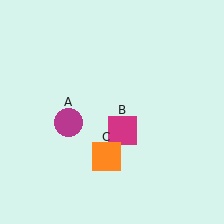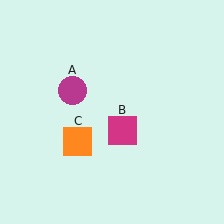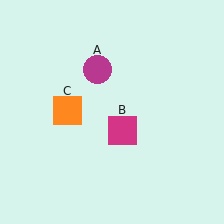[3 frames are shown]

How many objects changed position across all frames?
2 objects changed position: magenta circle (object A), orange square (object C).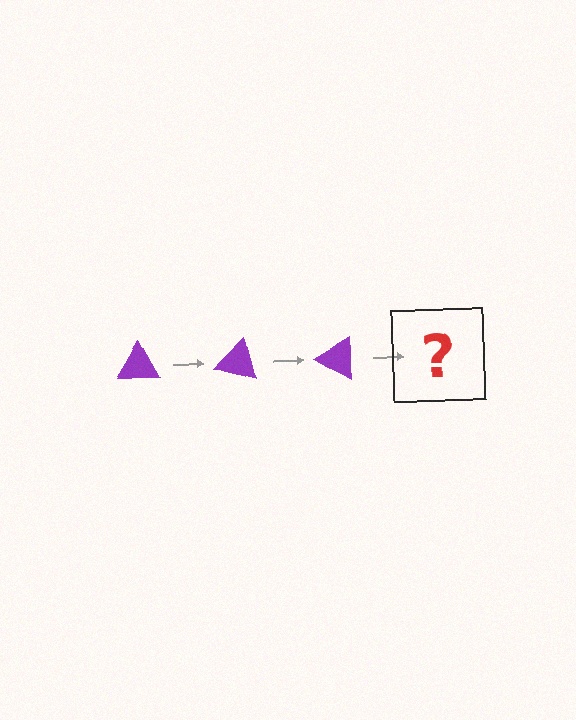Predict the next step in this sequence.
The next step is a purple triangle rotated 45 degrees.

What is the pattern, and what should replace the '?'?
The pattern is that the triangle rotates 15 degrees each step. The '?' should be a purple triangle rotated 45 degrees.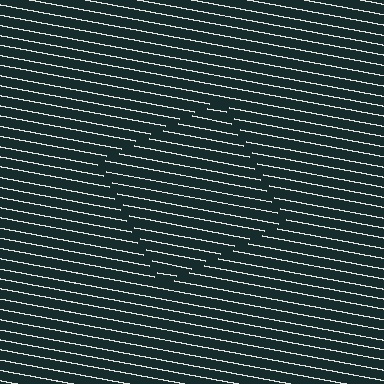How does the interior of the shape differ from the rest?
The interior of the shape contains the same grating, shifted by half a period — the contour is defined by the phase discontinuity where line-ends from the inner and outer gratings abut.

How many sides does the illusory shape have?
4 sides — the line-ends trace a square.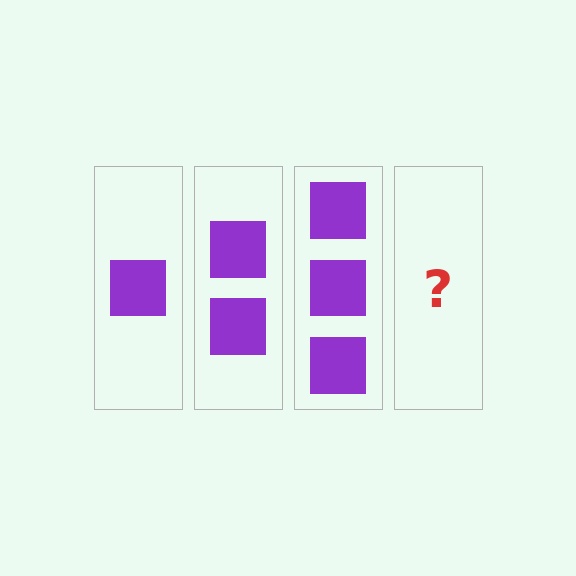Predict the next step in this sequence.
The next step is 4 squares.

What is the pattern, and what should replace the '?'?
The pattern is that each step adds one more square. The '?' should be 4 squares.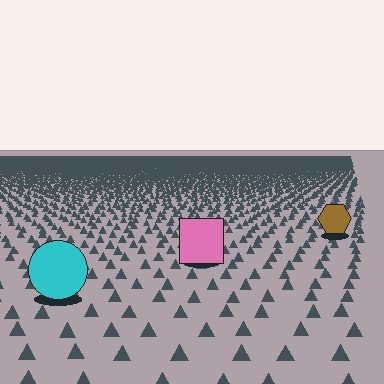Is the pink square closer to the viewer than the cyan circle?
No. The cyan circle is closer — you can tell from the texture gradient: the ground texture is coarser near it.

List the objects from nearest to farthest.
From nearest to farthest: the cyan circle, the pink square, the brown hexagon.